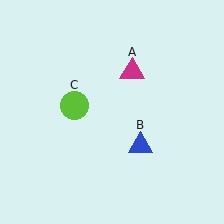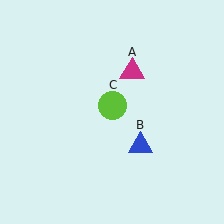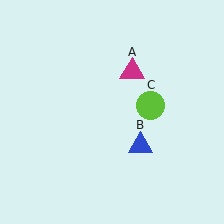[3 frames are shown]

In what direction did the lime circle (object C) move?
The lime circle (object C) moved right.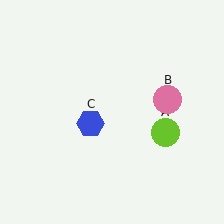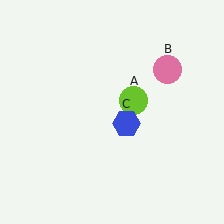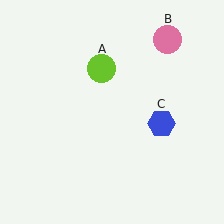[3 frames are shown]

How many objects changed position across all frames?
3 objects changed position: lime circle (object A), pink circle (object B), blue hexagon (object C).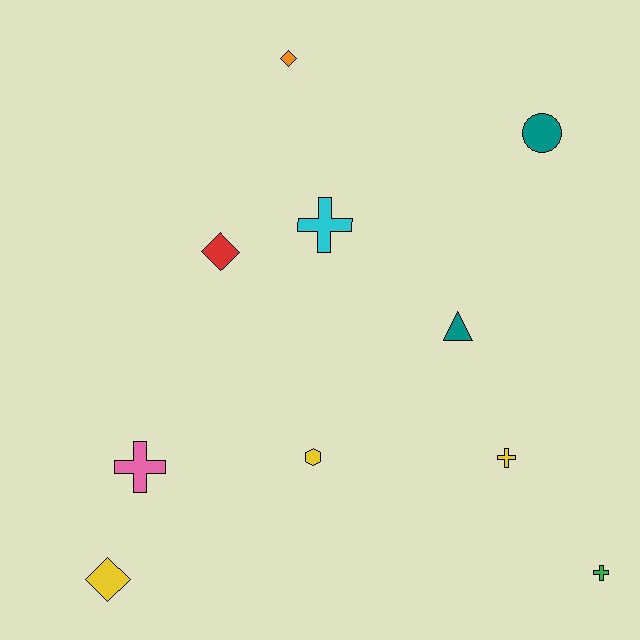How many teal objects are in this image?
There are 2 teal objects.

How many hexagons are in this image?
There is 1 hexagon.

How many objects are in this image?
There are 10 objects.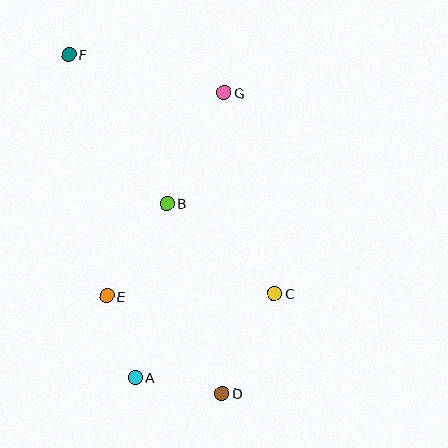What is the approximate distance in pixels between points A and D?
The distance between A and D is approximately 88 pixels.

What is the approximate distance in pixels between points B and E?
The distance between B and E is approximately 110 pixels.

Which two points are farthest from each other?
Points D and F are farthest from each other.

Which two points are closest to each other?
Points A and E are closest to each other.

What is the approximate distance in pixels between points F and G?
The distance between F and G is approximately 160 pixels.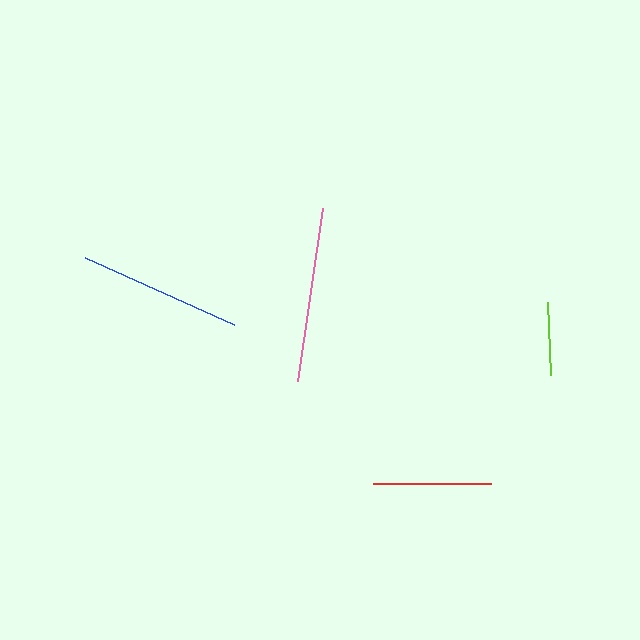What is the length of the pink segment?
The pink segment is approximately 175 pixels long.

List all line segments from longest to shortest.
From longest to shortest: pink, blue, red, lime.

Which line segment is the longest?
The pink line is the longest at approximately 175 pixels.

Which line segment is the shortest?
The lime line is the shortest at approximately 74 pixels.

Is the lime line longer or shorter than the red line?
The red line is longer than the lime line.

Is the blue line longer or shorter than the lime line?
The blue line is longer than the lime line.